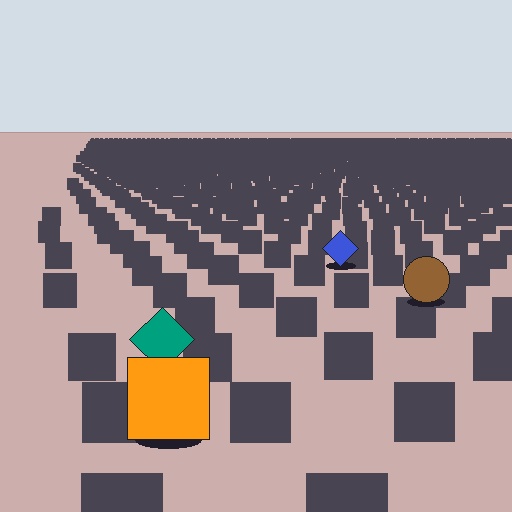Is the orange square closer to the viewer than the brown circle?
Yes. The orange square is closer — you can tell from the texture gradient: the ground texture is coarser near it.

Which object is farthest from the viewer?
The blue diamond is farthest from the viewer. It appears smaller and the ground texture around it is denser.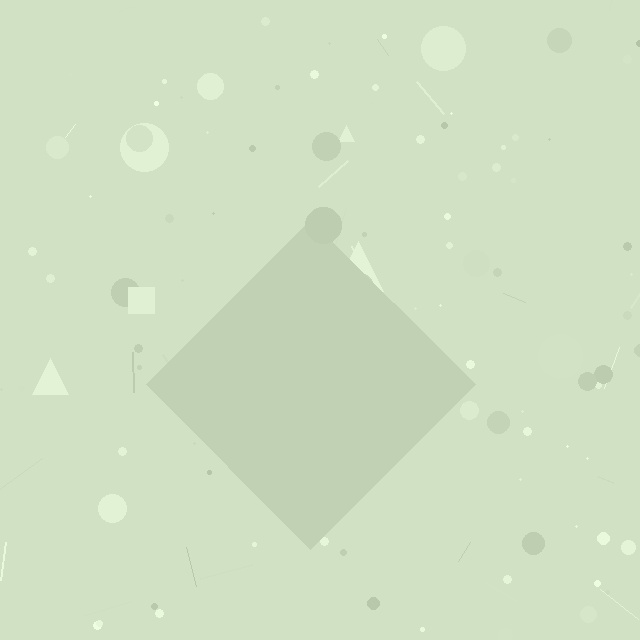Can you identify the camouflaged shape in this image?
The camouflaged shape is a diamond.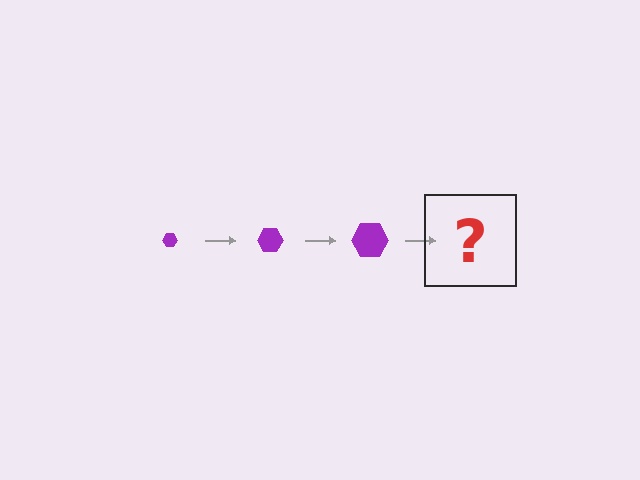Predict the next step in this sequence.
The next step is a purple hexagon, larger than the previous one.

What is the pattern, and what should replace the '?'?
The pattern is that the hexagon gets progressively larger each step. The '?' should be a purple hexagon, larger than the previous one.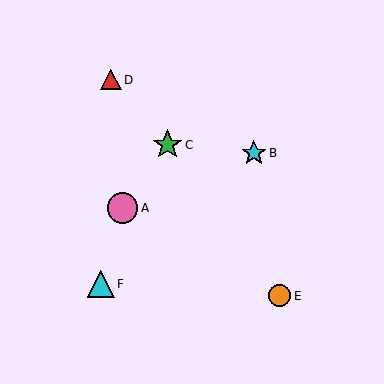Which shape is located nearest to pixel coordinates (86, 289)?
The cyan triangle (labeled F) at (101, 284) is nearest to that location.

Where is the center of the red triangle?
The center of the red triangle is at (111, 80).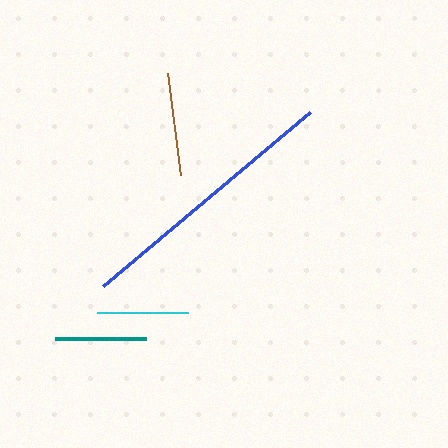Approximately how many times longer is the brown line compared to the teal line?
The brown line is approximately 1.1 times the length of the teal line.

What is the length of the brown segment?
The brown segment is approximately 103 pixels long.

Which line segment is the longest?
The blue line is the longest at approximately 271 pixels.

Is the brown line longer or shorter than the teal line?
The brown line is longer than the teal line.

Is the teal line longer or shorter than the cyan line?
The teal line is longer than the cyan line.